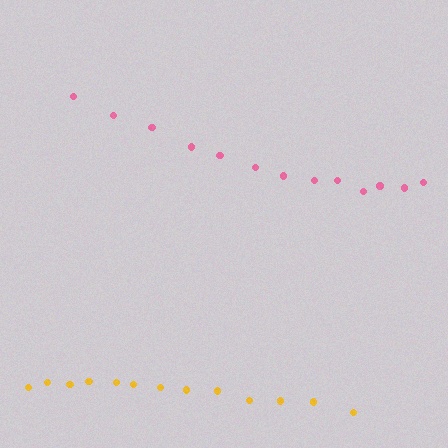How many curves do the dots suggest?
There are 2 distinct paths.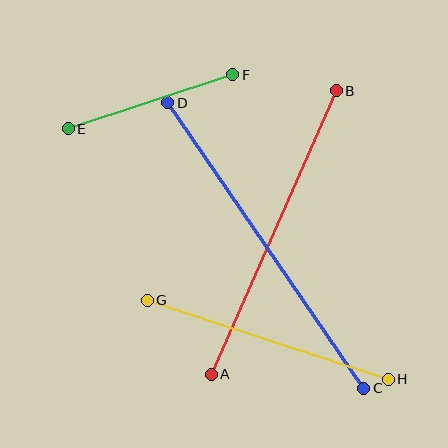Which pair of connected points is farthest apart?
Points C and D are farthest apart.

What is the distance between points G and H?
The distance is approximately 254 pixels.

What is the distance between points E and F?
The distance is approximately 173 pixels.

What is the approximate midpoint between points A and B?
The midpoint is at approximately (274, 233) pixels.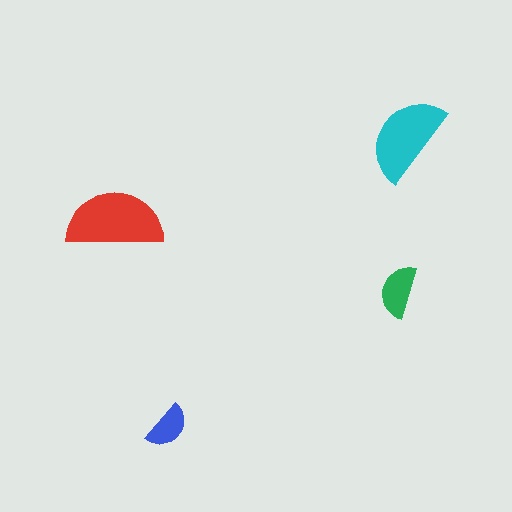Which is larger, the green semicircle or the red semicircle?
The red one.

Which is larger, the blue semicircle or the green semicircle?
The green one.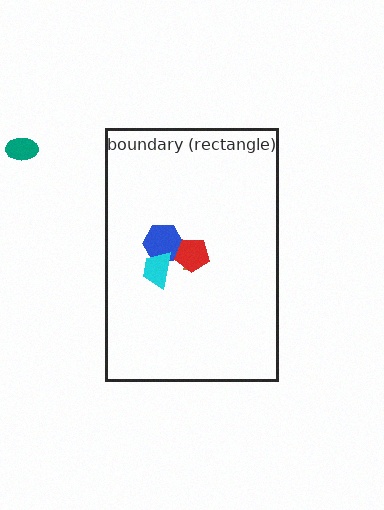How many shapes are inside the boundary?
4 inside, 1 outside.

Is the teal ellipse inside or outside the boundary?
Outside.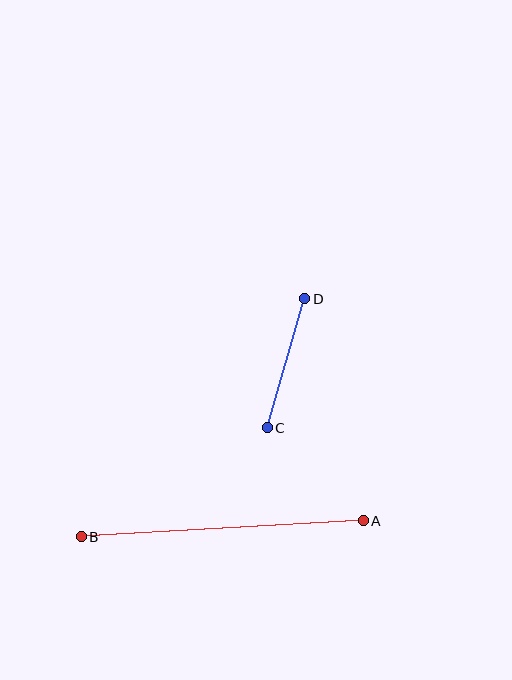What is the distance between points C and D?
The distance is approximately 134 pixels.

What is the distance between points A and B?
The distance is approximately 283 pixels.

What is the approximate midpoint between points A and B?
The midpoint is at approximately (222, 529) pixels.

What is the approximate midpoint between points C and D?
The midpoint is at approximately (286, 363) pixels.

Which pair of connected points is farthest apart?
Points A and B are farthest apart.